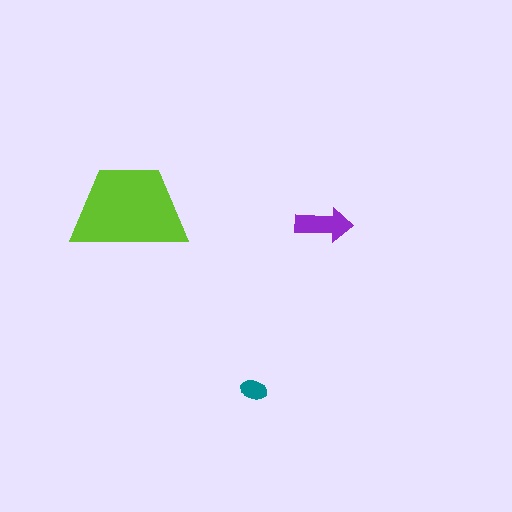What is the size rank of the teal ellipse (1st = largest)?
3rd.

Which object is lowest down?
The teal ellipse is bottommost.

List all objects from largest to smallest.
The lime trapezoid, the purple arrow, the teal ellipse.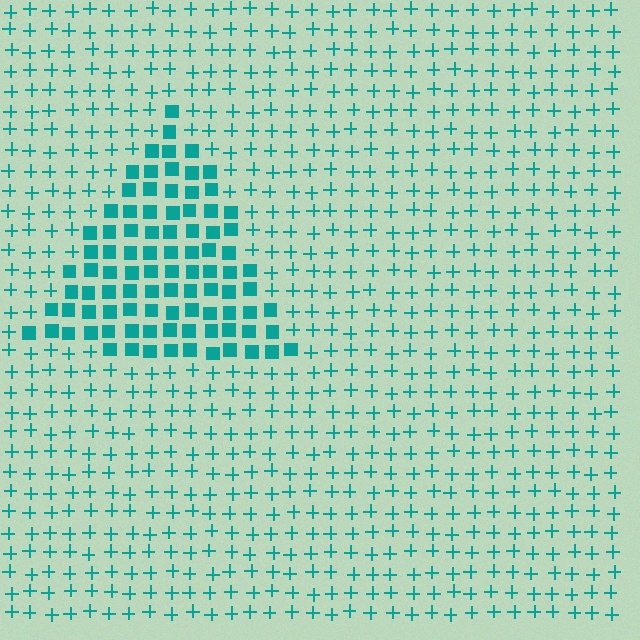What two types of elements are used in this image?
The image uses squares inside the triangle region and plus signs outside it.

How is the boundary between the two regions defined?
The boundary is defined by a change in element shape: squares inside vs. plus signs outside. All elements share the same color and spacing.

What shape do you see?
I see a triangle.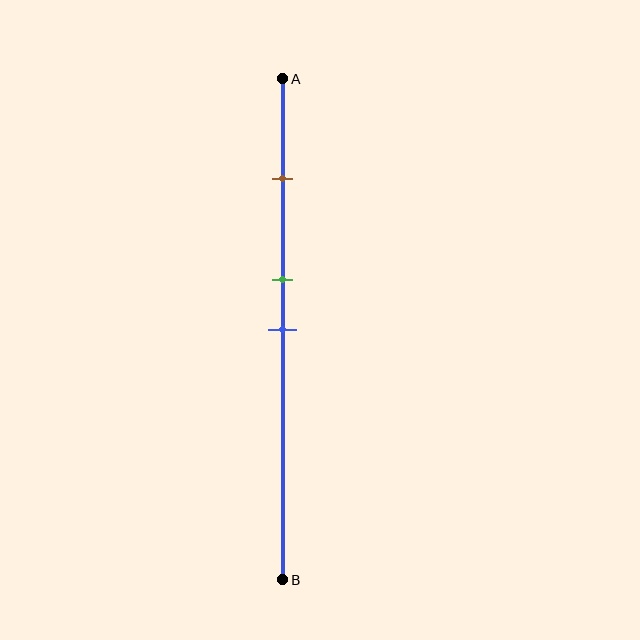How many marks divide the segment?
There are 3 marks dividing the segment.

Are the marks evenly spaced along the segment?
No, the marks are not evenly spaced.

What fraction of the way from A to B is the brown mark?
The brown mark is approximately 20% (0.2) of the way from A to B.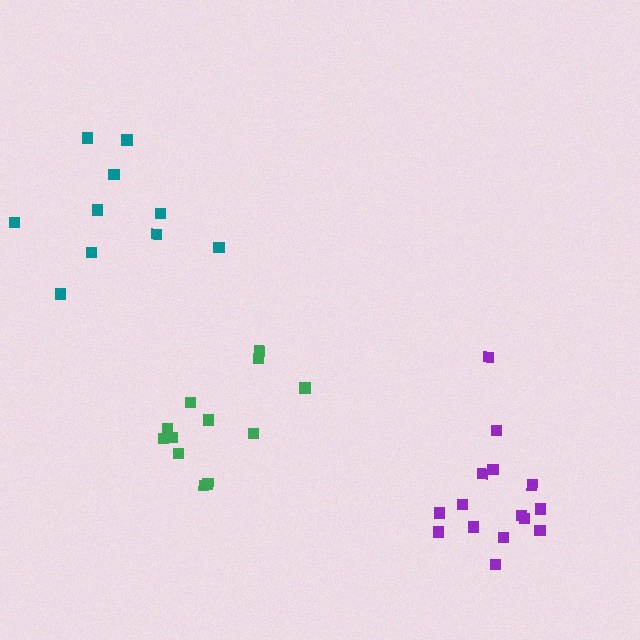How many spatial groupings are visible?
There are 3 spatial groupings.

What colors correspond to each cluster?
The clusters are colored: purple, green, teal.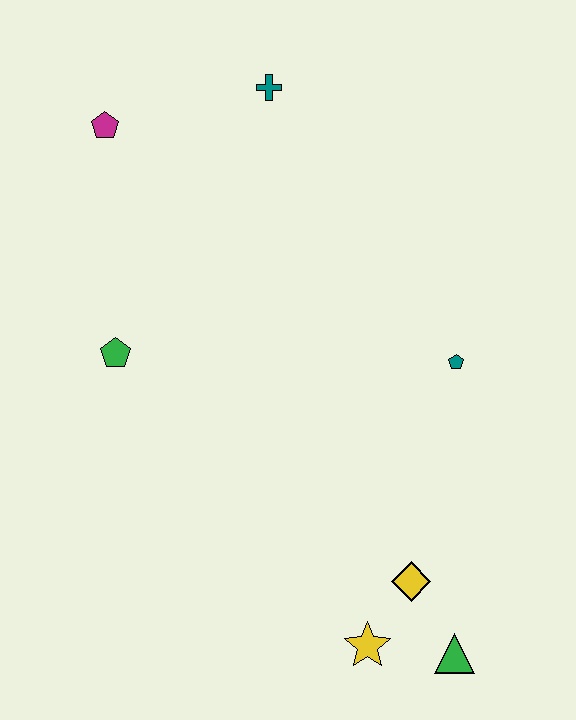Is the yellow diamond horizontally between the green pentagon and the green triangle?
Yes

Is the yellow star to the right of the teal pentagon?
No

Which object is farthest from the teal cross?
The green triangle is farthest from the teal cross.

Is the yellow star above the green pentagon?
No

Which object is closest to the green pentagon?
The magenta pentagon is closest to the green pentagon.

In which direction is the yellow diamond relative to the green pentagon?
The yellow diamond is to the right of the green pentagon.